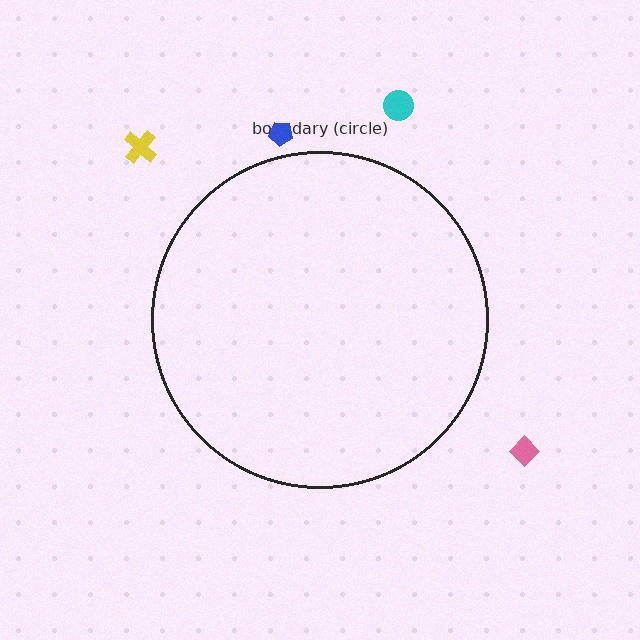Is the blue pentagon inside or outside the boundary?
Outside.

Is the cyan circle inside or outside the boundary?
Outside.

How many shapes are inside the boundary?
0 inside, 4 outside.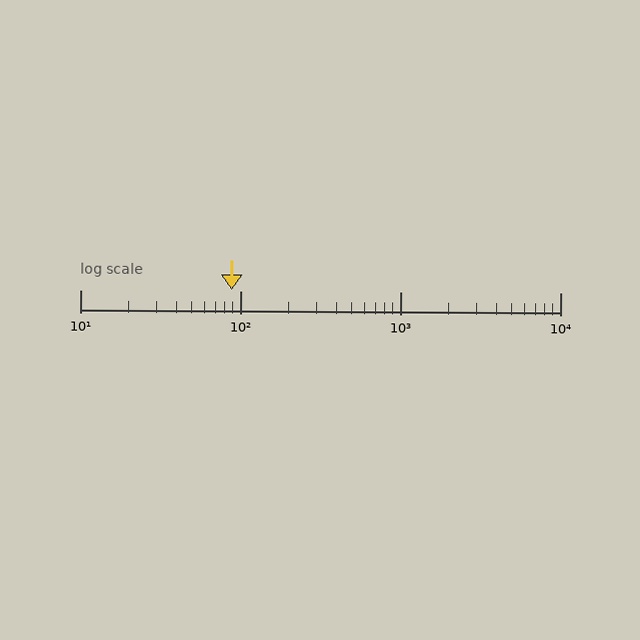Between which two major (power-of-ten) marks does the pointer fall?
The pointer is between 10 and 100.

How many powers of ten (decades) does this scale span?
The scale spans 3 decades, from 10 to 10000.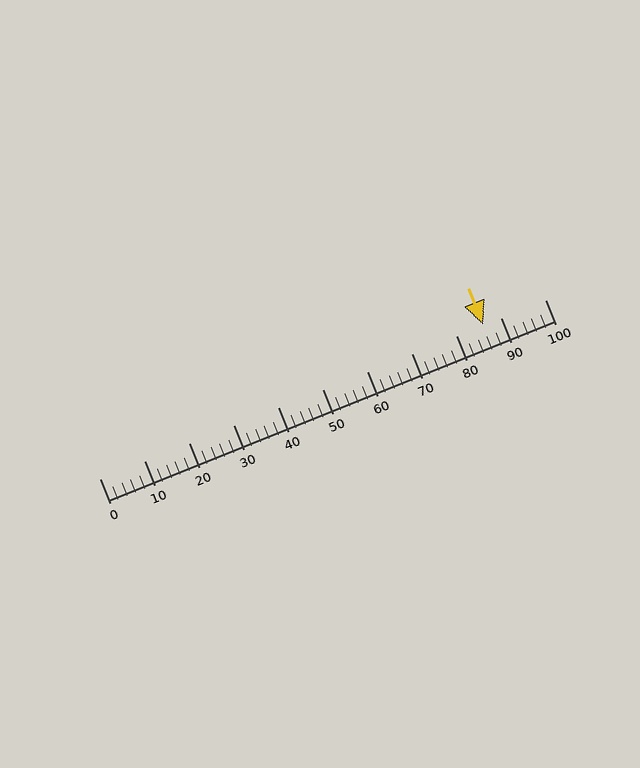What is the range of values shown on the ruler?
The ruler shows values from 0 to 100.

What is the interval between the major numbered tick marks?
The major tick marks are spaced 10 units apart.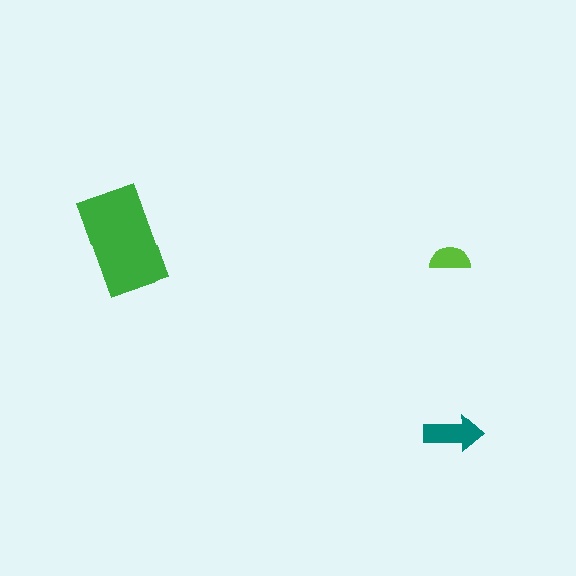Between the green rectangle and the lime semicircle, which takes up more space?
The green rectangle.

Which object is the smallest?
The lime semicircle.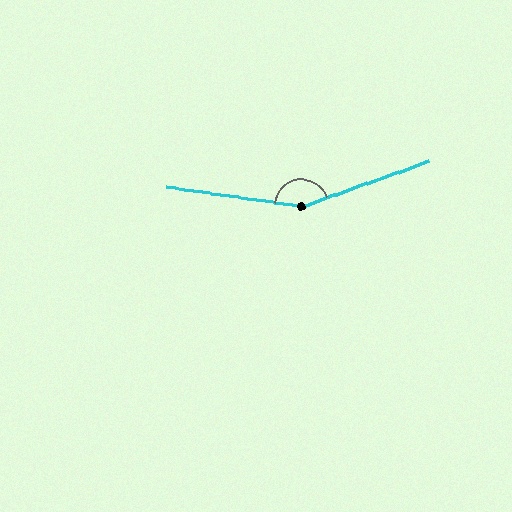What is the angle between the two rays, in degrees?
Approximately 152 degrees.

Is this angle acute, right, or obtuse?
It is obtuse.